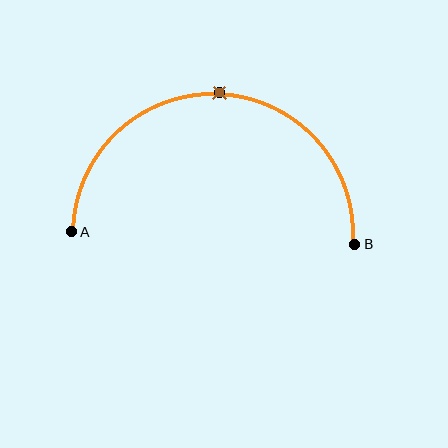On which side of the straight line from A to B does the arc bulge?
The arc bulges above the straight line connecting A and B.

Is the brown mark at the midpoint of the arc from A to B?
Yes. The brown mark lies on the arc at equal arc-length from both A and B — it is the arc midpoint.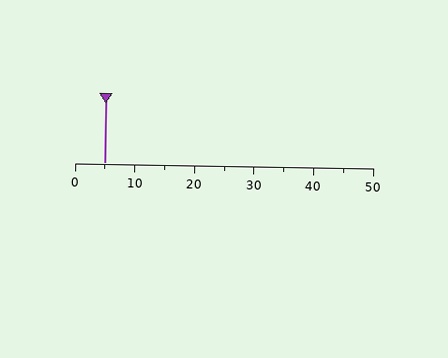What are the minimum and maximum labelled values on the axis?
The axis runs from 0 to 50.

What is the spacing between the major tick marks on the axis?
The major ticks are spaced 10 apart.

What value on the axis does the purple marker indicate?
The marker indicates approximately 5.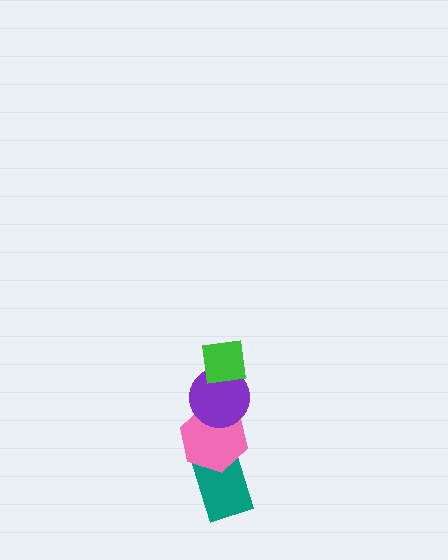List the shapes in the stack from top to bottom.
From top to bottom: the green square, the purple circle, the pink hexagon, the teal rectangle.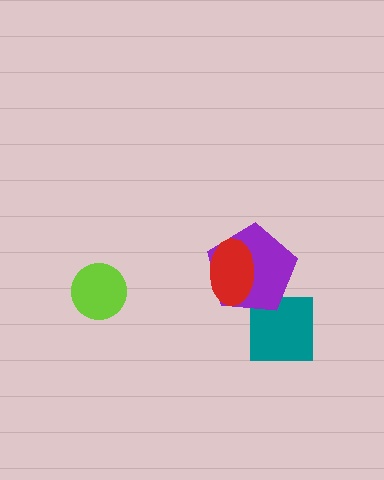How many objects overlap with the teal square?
1 object overlaps with the teal square.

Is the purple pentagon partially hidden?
Yes, it is partially covered by another shape.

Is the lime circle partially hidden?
No, no other shape covers it.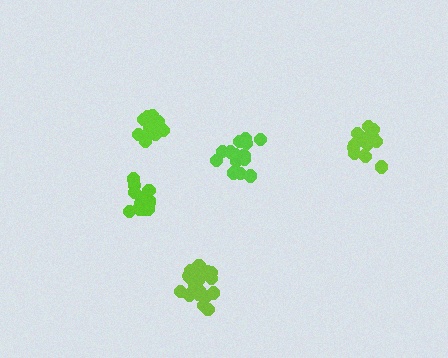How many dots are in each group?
Group 1: 19 dots, Group 2: 17 dots, Group 3: 14 dots, Group 4: 14 dots, Group 5: 13 dots (77 total).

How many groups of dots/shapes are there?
There are 5 groups.